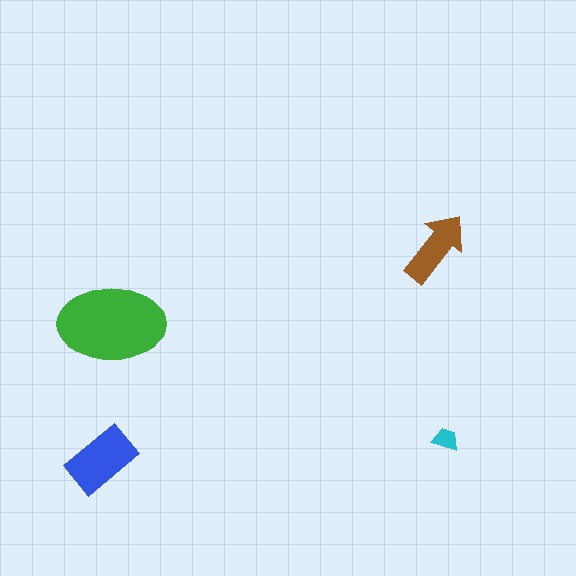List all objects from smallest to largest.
The cyan trapezoid, the brown arrow, the blue rectangle, the green ellipse.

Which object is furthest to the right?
The cyan trapezoid is rightmost.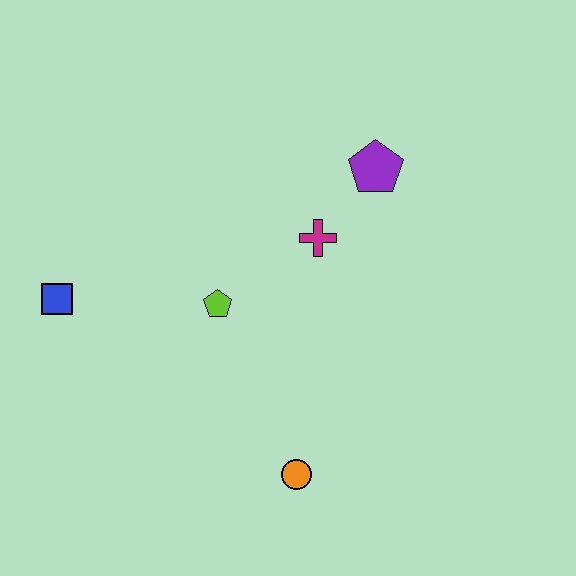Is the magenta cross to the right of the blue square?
Yes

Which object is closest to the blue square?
The lime pentagon is closest to the blue square.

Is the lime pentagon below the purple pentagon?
Yes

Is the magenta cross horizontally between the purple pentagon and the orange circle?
Yes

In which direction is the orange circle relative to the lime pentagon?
The orange circle is below the lime pentagon.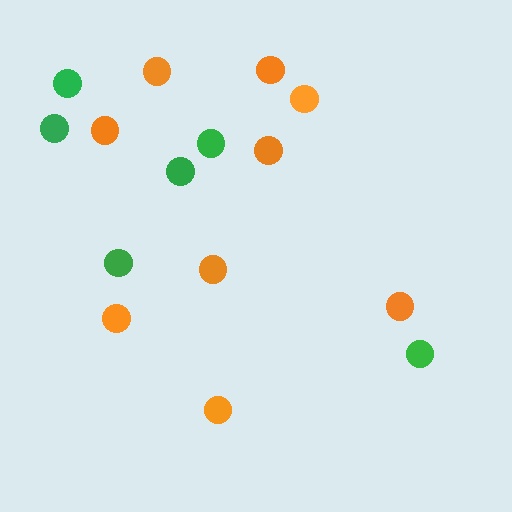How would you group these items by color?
There are 2 groups: one group of orange circles (9) and one group of green circles (6).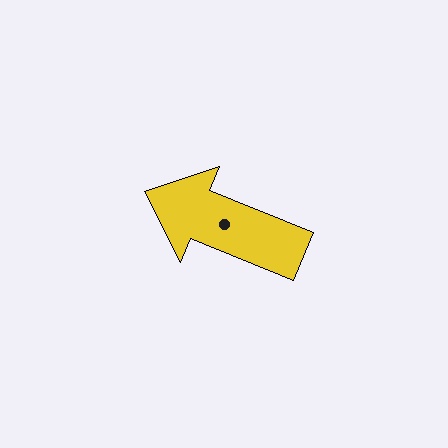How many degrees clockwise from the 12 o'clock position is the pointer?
Approximately 292 degrees.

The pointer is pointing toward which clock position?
Roughly 10 o'clock.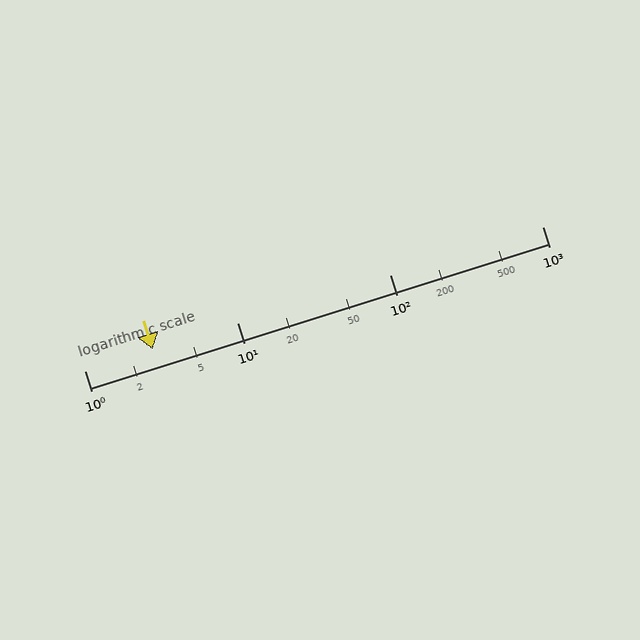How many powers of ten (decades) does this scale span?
The scale spans 3 decades, from 1 to 1000.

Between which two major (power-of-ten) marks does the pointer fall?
The pointer is between 1 and 10.